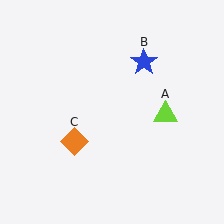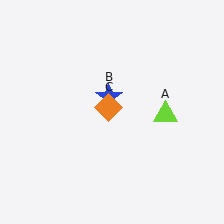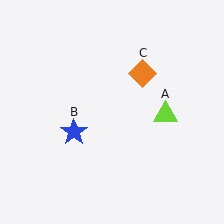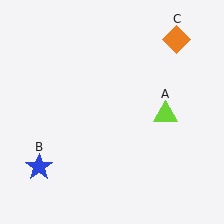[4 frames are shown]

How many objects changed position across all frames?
2 objects changed position: blue star (object B), orange diamond (object C).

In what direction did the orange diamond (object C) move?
The orange diamond (object C) moved up and to the right.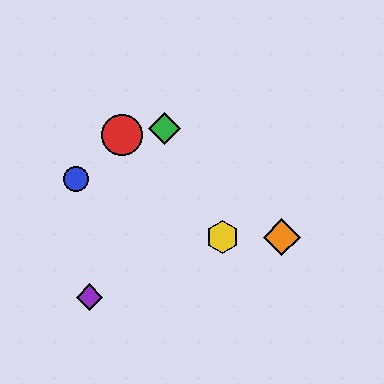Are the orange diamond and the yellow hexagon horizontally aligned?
Yes, both are at y≈237.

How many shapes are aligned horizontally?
2 shapes (the yellow hexagon, the orange diamond) are aligned horizontally.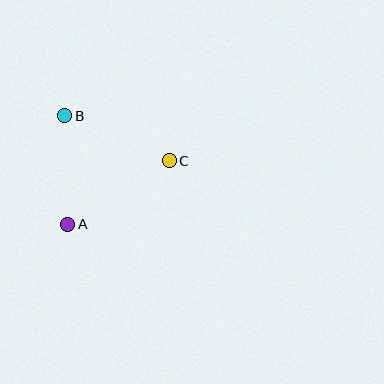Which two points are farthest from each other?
Points A and C are farthest from each other.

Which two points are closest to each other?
Points A and B are closest to each other.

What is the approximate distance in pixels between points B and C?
The distance between B and C is approximately 113 pixels.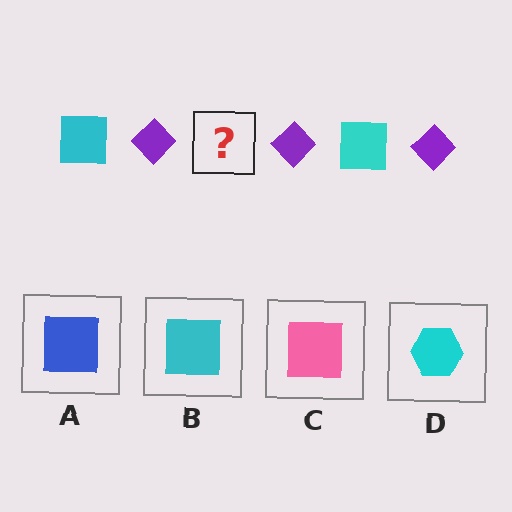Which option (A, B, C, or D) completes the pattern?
B.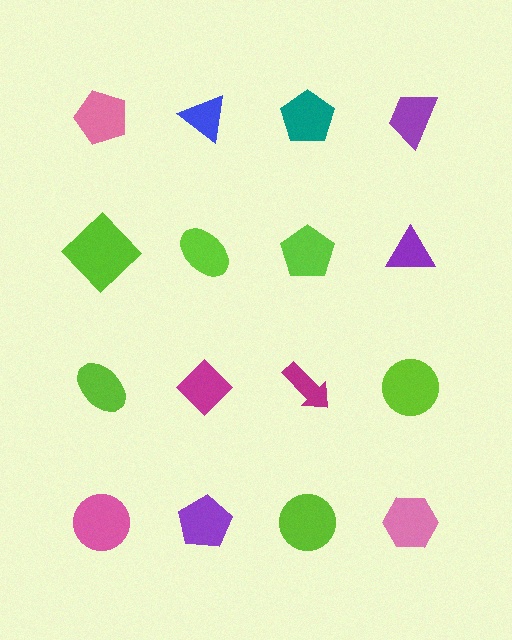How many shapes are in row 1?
4 shapes.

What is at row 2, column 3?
A lime pentagon.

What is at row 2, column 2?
A lime ellipse.